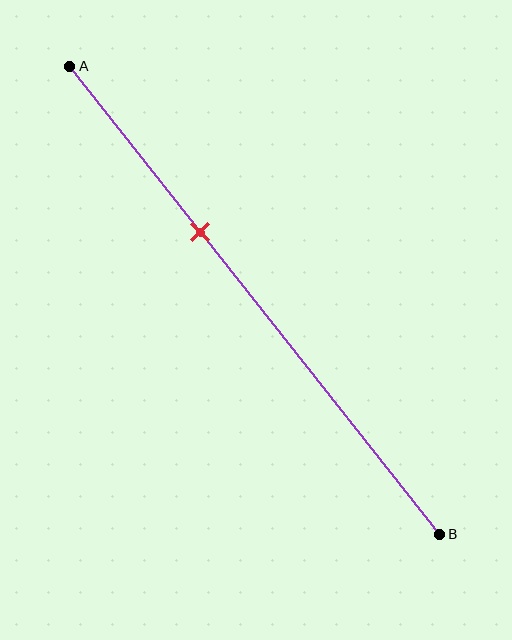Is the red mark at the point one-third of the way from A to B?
Yes, the mark is approximately at the one-third point.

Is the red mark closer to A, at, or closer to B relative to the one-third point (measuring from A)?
The red mark is approximately at the one-third point of segment AB.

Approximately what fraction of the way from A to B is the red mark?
The red mark is approximately 35% of the way from A to B.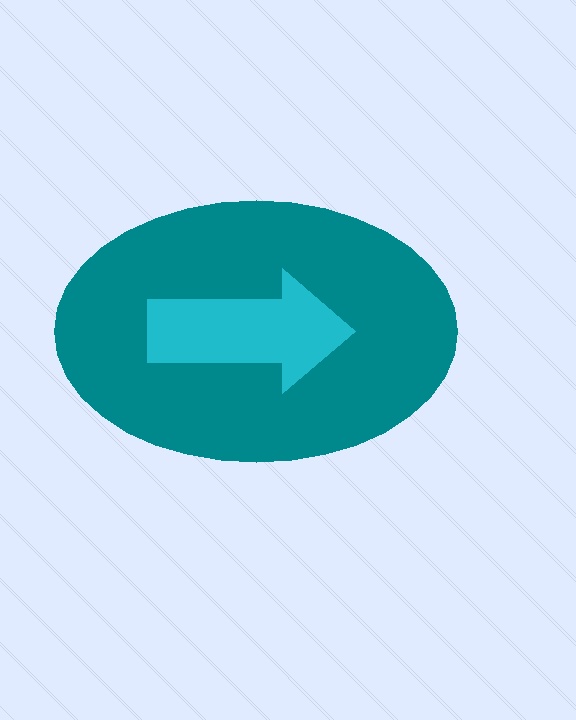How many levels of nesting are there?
2.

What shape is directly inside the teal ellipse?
The cyan arrow.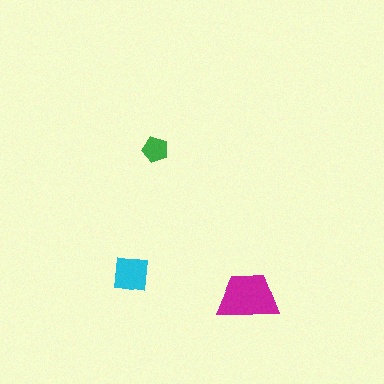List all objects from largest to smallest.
The magenta trapezoid, the cyan square, the green pentagon.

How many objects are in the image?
There are 3 objects in the image.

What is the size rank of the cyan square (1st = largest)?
2nd.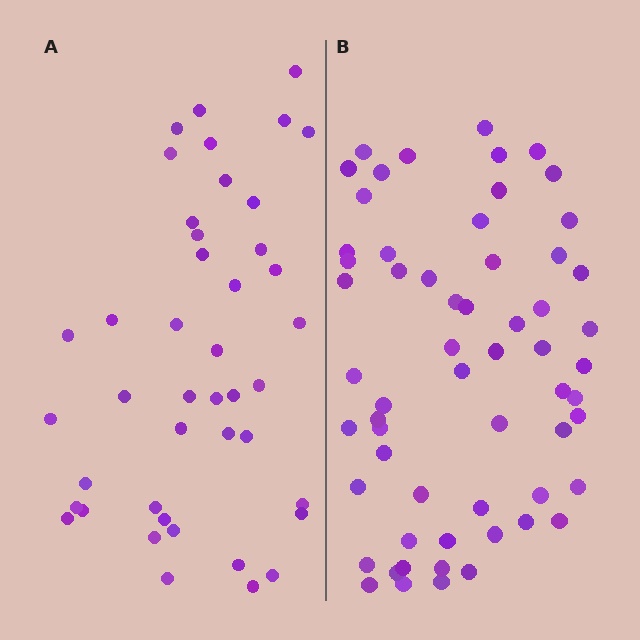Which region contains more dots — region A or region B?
Region B (the right region) has more dots.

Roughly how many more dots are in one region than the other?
Region B has approximately 15 more dots than region A.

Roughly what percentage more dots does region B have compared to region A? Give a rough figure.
About 40% more.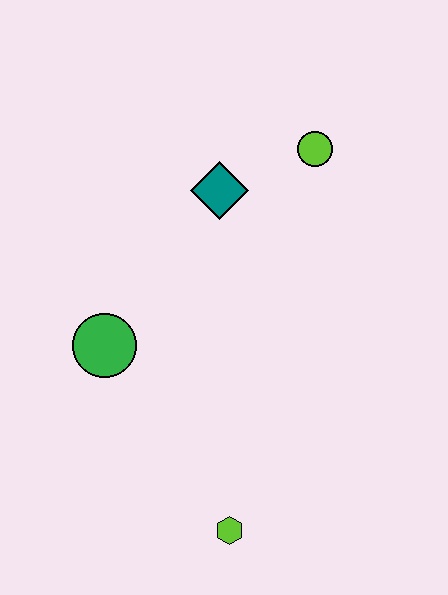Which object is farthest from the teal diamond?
The lime hexagon is farthest from the teal diamond.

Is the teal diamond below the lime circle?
Yes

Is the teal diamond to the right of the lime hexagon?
No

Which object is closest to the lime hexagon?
The green circle is closest to the lime hexagon.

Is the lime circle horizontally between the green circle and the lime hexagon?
No